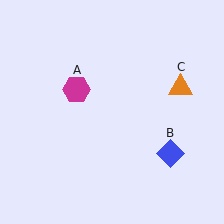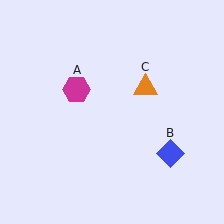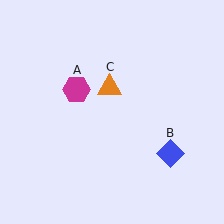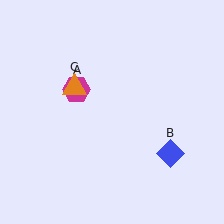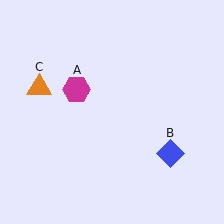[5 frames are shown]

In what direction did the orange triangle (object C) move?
The orange triangle (object C) moved left.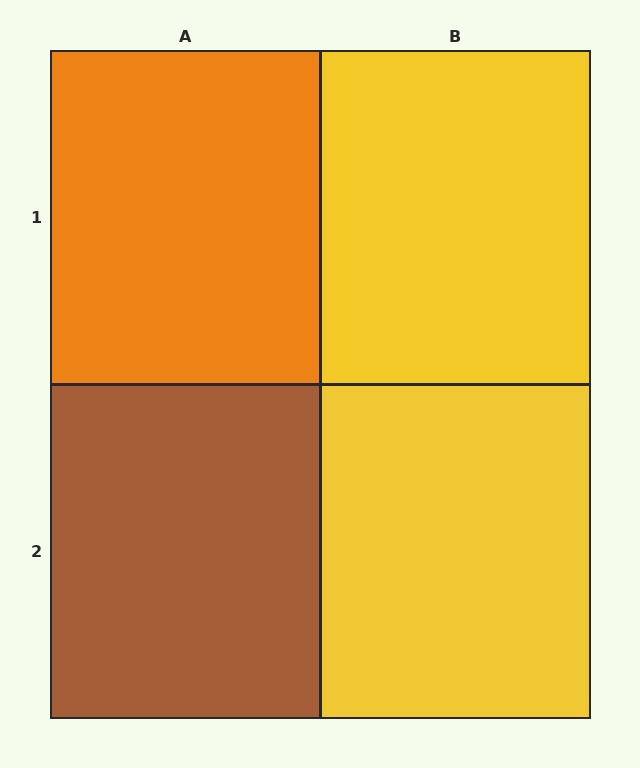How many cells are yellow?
2 cells are yellow.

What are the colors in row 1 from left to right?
Orange, yellow.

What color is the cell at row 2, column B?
Yellow.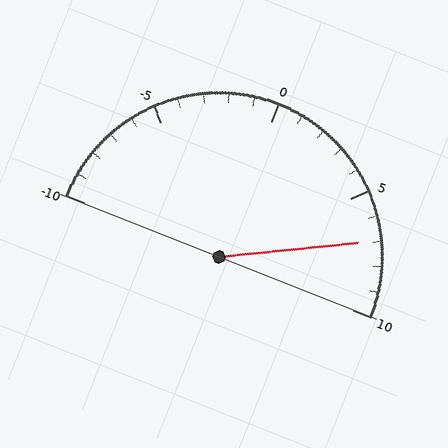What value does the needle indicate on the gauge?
The needle indicates approximately 7.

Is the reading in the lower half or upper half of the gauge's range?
The reading is in the upper half of the range (-10 to 10).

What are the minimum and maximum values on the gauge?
The gauge ranges from -10 to 10.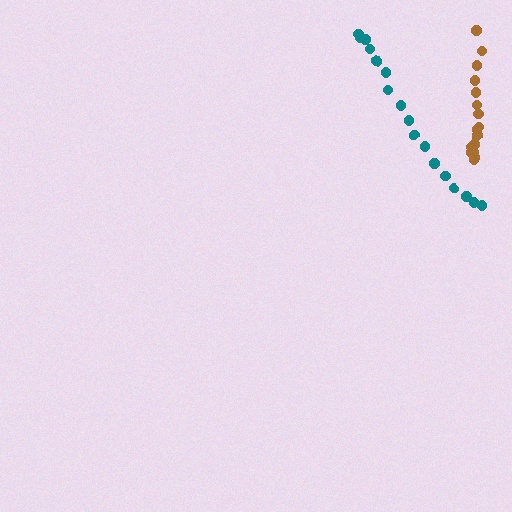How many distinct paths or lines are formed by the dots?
There are 2 distinct paths.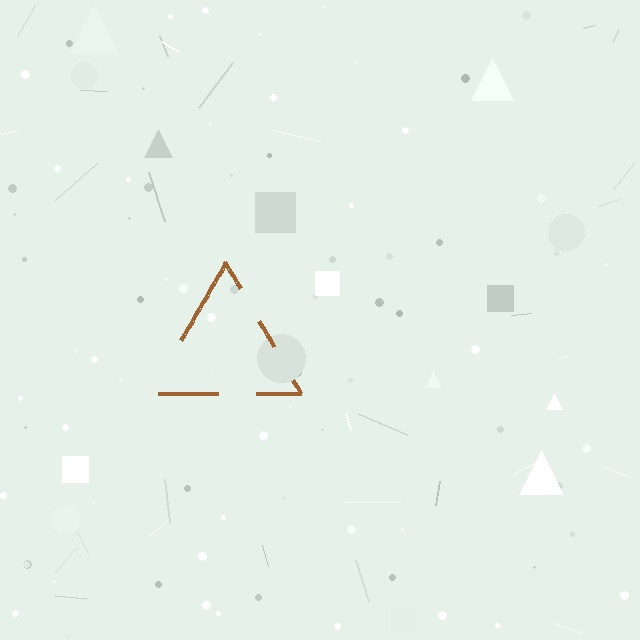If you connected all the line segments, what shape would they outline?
They would outline a triangle.